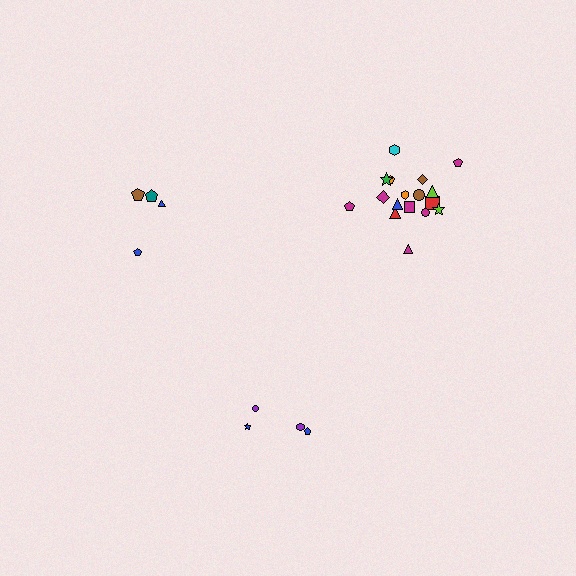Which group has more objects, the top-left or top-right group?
The top-right group.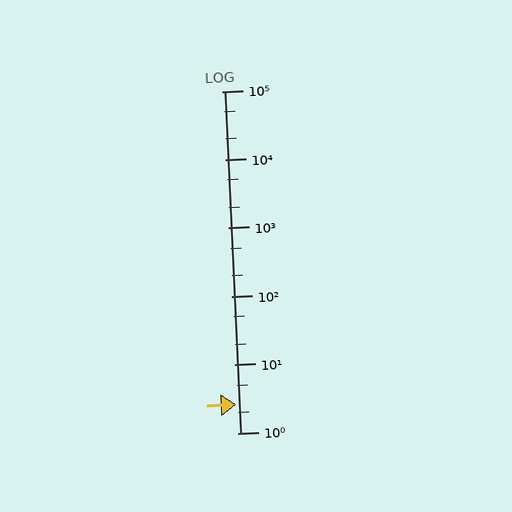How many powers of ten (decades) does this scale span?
The scale spans 5 decades, from 1 to 100000.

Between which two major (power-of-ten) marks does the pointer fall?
The pointer is between 1 and 10.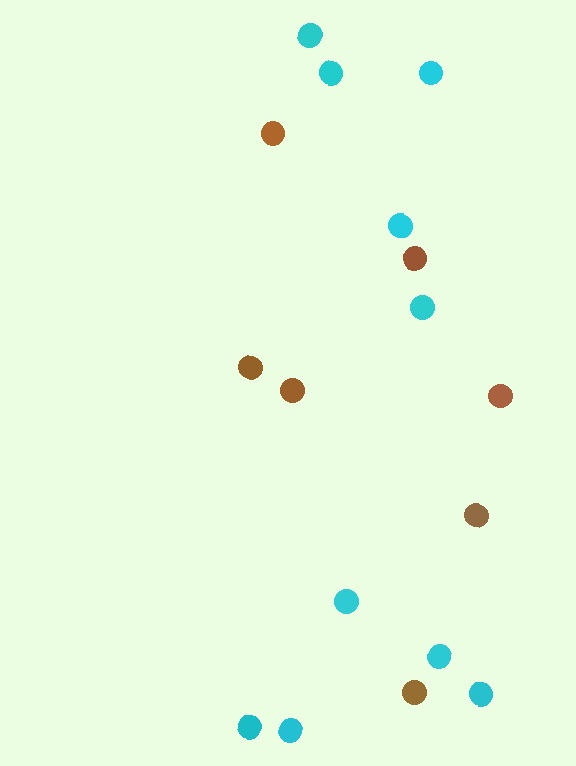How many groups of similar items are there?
There are 2 groups: one group of cyan circles (10) and one group of brown circles (7).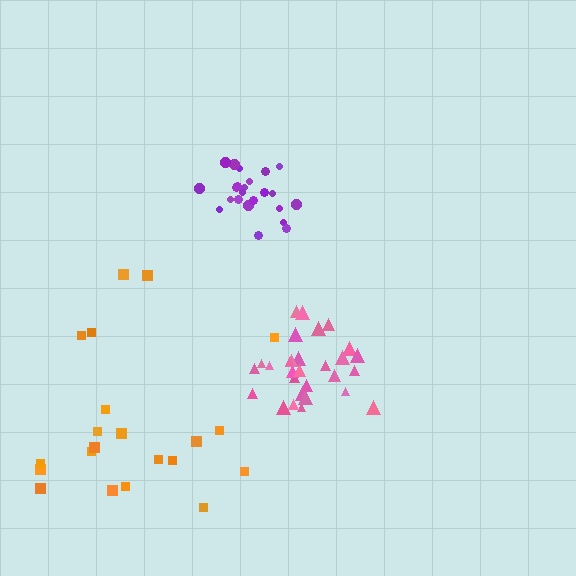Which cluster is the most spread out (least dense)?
Orange.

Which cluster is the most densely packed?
Purple.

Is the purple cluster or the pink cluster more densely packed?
Purple.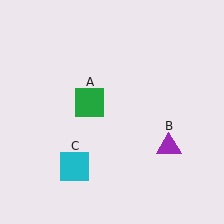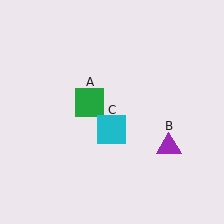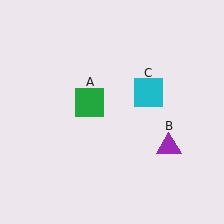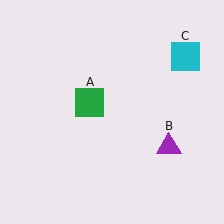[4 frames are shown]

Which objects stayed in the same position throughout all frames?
Green square (object A) and purple triangle (object B) remained stationary.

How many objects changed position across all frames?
1 object changed position: cyan square (object C).